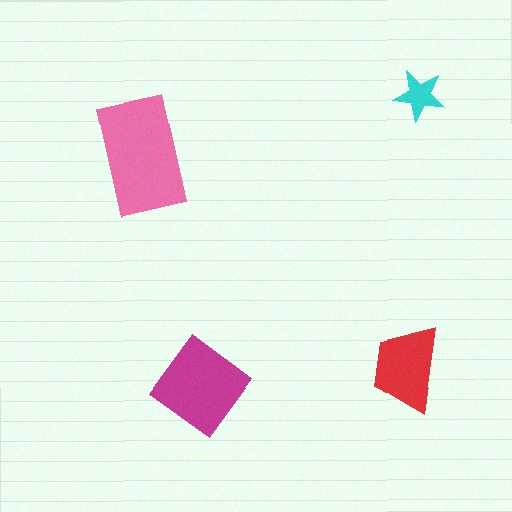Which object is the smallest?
The cyan star.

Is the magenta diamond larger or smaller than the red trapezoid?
Larger.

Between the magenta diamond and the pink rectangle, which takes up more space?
The pink rectangle.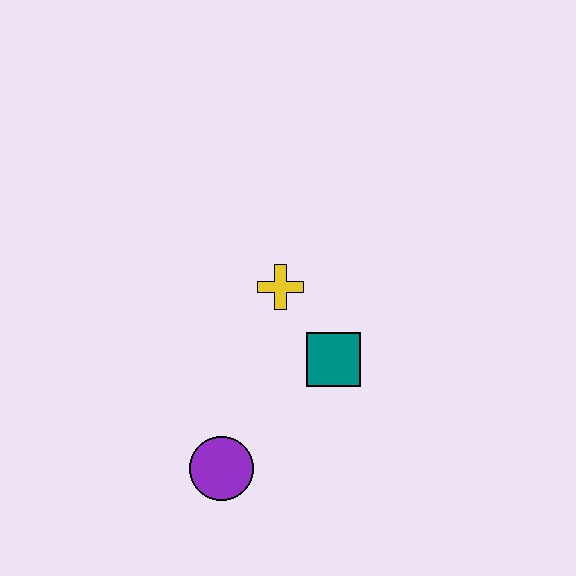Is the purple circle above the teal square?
No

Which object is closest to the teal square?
The yellow cross is closest to the teal square.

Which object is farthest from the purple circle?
The yellow cross is farthest from the purple circle.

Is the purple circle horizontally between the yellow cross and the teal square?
No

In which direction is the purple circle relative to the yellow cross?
The purple circle is below the yellow cross.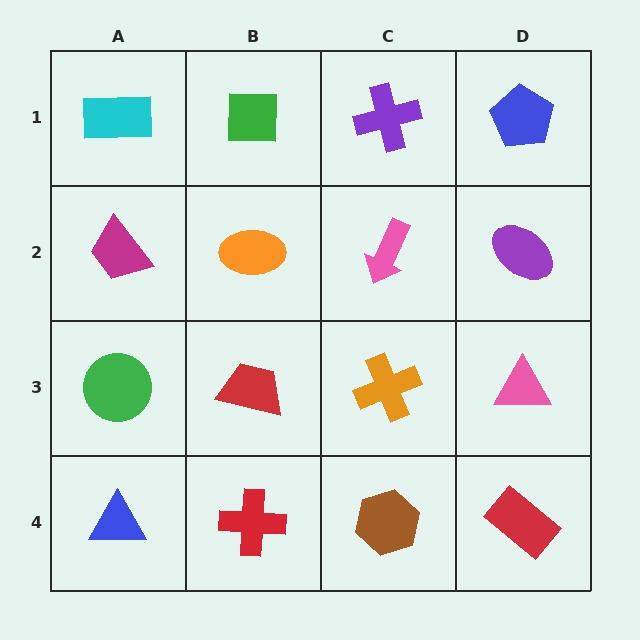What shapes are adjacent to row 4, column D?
A pink triangle (row 3, column D), a brown hexagon (row 4, column C).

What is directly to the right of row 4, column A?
A red cross.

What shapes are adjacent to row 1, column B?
An orange ellipse (row 2, column B), a cyan rectangle (row 1, column A), a purple cross (row 1, column C).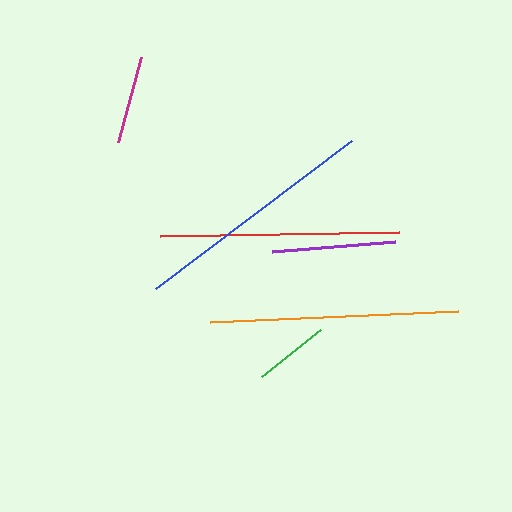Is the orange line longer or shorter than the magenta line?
The orange line is longer than the magenta line.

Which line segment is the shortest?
The green line is the shortest at approximately 75 pixels.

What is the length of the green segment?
The green segment is approximately 75 pixels long.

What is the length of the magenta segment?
The magenta segment is approximately 87 pixels long.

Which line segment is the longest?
The orange line is the longest at approximately 248 pixels.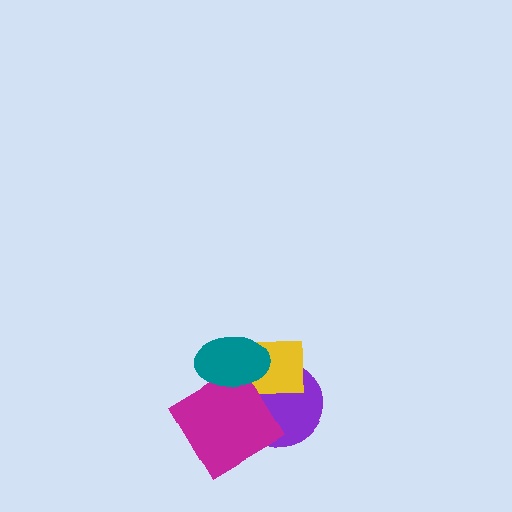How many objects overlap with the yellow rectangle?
3 objects overlap with the yellow rectangle.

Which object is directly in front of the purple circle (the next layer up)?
The yellow rectangle is directly in front of the purple circle.